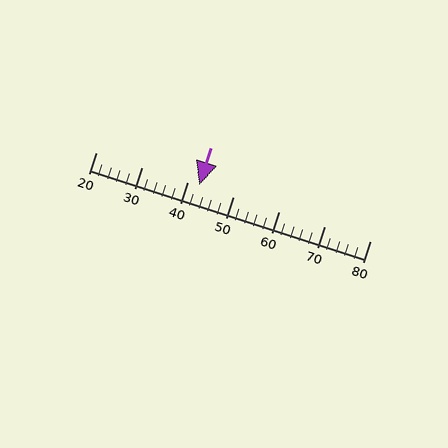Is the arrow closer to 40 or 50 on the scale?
The arrow is closer to 40.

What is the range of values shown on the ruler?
The ruler shows values from 20 to 80.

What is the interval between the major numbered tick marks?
The major tick marks are spaced 10 units apart.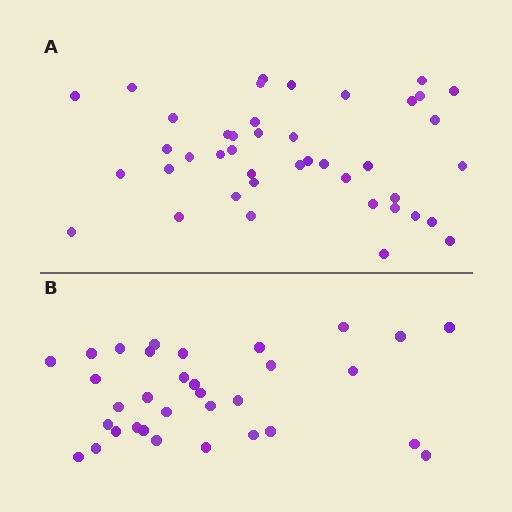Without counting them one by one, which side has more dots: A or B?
Region A (the top region) has more dots.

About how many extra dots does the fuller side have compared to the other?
Region A has roughly 8 or so more dots than region B.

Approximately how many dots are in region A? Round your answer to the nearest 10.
About 40 dots. (The exact count is 42, which rounds to 40.)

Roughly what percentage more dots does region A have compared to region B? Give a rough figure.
About 25% more.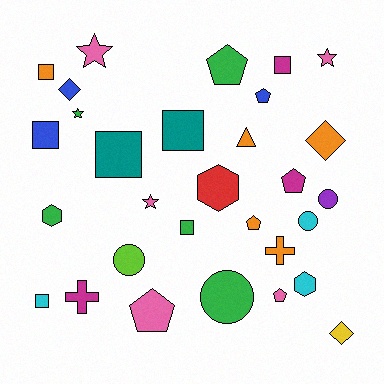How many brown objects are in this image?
There are no brown objects.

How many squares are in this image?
There are 7 squares.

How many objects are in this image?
There are 30 objects.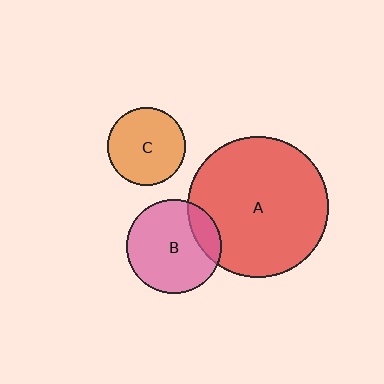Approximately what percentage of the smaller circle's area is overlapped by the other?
Approximately 15%.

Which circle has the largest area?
Circle A (red).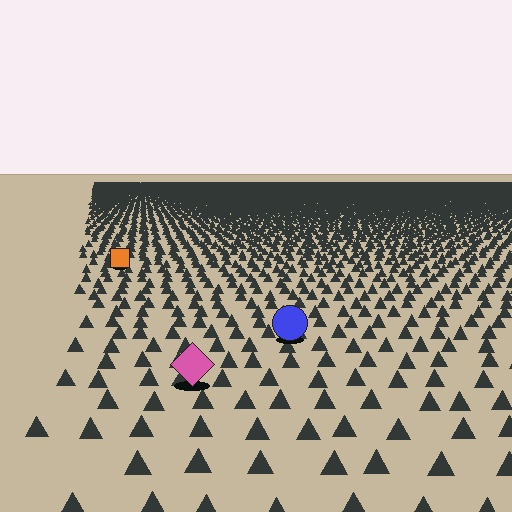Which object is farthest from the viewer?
The orange square is farthest from the viewer. It appears smaller and the ground texture around it is denser.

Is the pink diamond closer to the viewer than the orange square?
Yes. The pink diamond is closer — you can tell from the texture gradient: the ground texture is coarser near it.